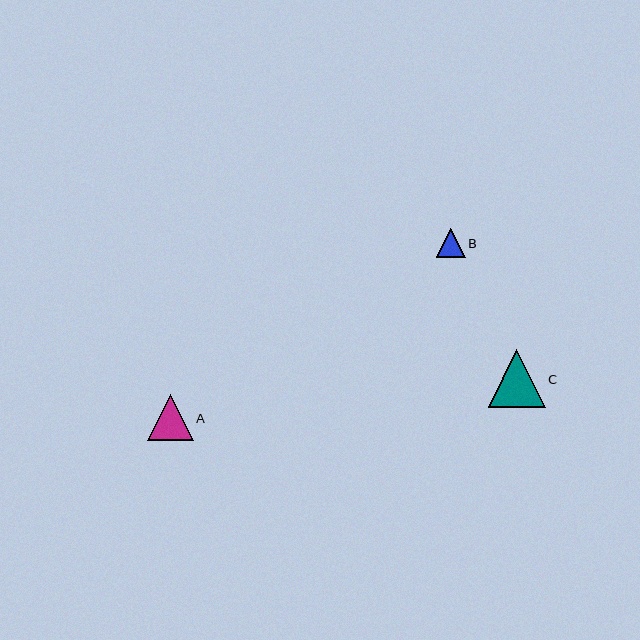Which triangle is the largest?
Triangle C is the largest with a size of approximately 57 pixels.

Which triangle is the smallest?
Triangle B is the smallest with a size of approximately 29 pixels.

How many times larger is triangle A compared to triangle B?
Triangle A is approximately 1.6 times the size of triangle B.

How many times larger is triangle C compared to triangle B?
Triangle C is approximately 2.0 times the size of triangle B.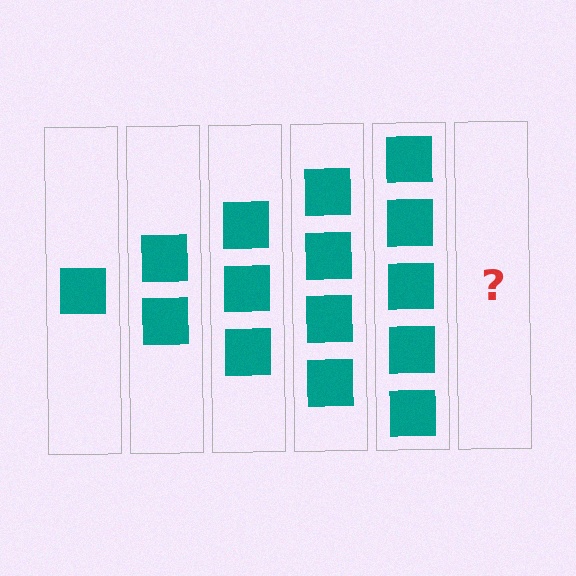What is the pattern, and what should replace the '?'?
The pattern is that each step adds one more square. The '?' should be 6 squares.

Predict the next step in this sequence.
The next step is 6 squares.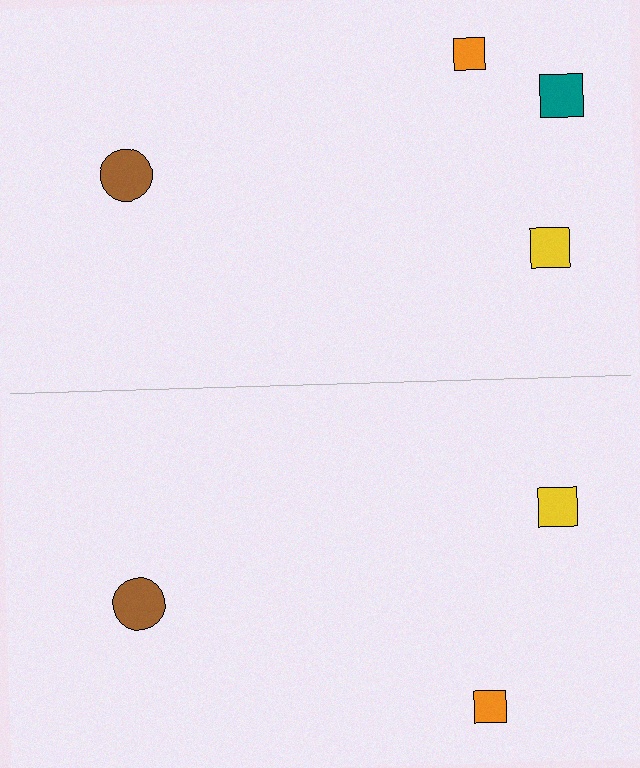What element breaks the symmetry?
A teal square is missing from the bottom side.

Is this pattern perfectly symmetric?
No, the pattern is not perfectly symmetric. A teal square is missing from the bottom side.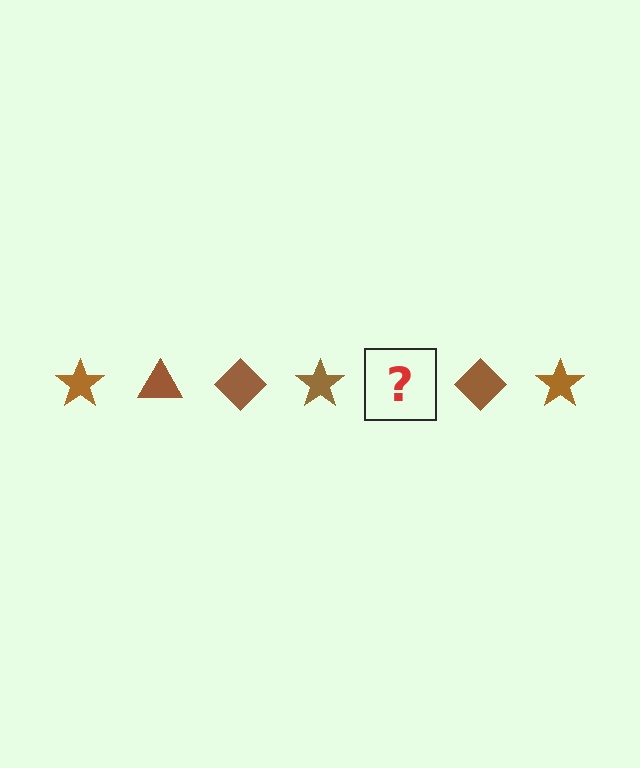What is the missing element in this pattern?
The missing element is a brown triangle.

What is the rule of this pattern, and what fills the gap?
The rule is that the pattern cycles through star, triangle, diamond shapes in brown. The gap should be filled with a brown triangle.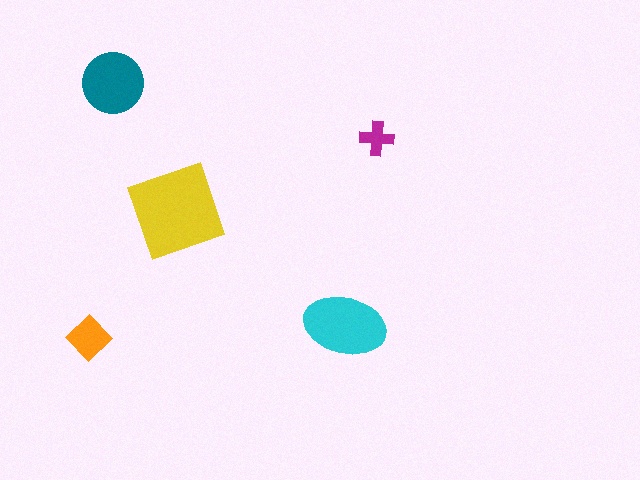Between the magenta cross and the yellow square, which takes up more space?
The yellow square.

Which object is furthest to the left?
The orange diamond is leftmost.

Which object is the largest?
The yellow square.